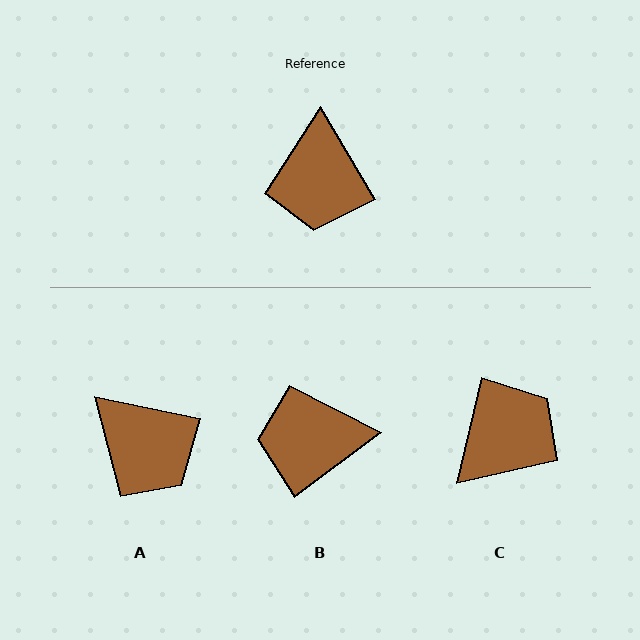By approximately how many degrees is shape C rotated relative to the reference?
Approximately 136 degrees counter-clockwise.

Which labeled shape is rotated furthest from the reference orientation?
C, about 136 degrees away.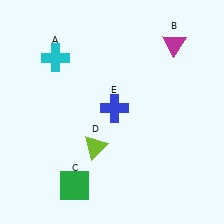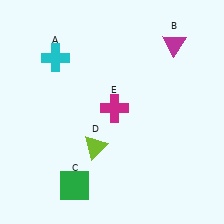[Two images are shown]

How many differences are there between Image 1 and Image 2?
There is 1 difference between the two images.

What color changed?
The cross (E) changed from blue in Image 1 to magenta in Image 2.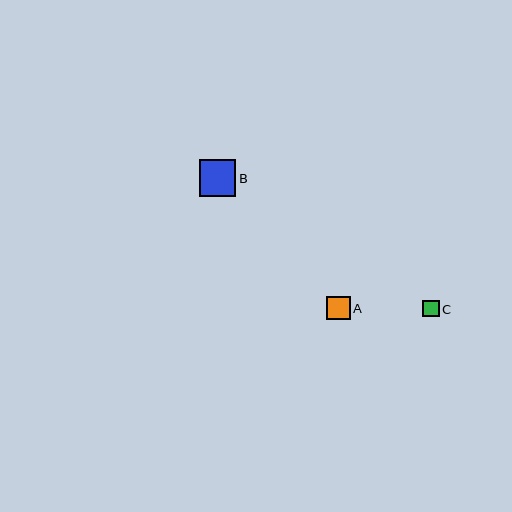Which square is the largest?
Square B is the largest with a size of approximately 36 pixels.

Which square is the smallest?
Square C is the smallest with a size of approximately 16 pixels.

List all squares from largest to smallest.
From largest to smallest: B, A, C.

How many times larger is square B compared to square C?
Square B is approximately 2.2 times the size of square C.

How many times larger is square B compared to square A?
Square B is approximately 1.6 times the size of square A.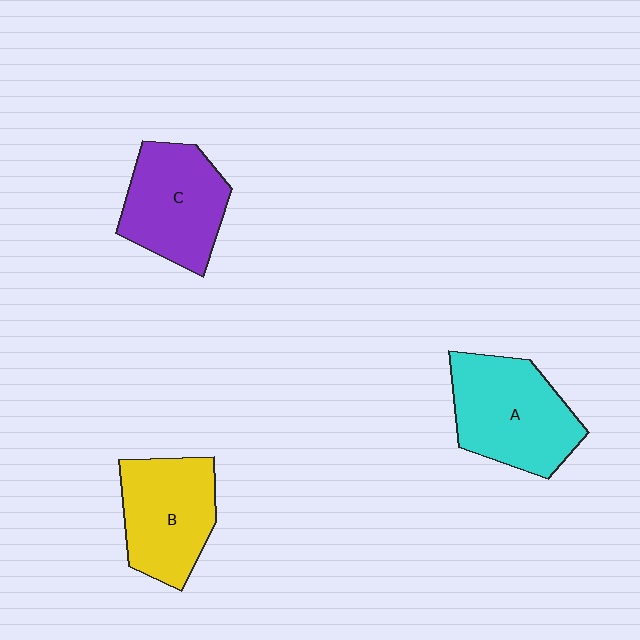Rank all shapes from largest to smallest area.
From largest to smallest: A (cyan), C (purple), B (yellow).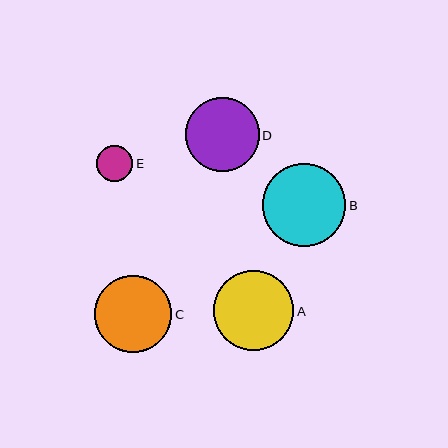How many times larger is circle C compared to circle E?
Circle C is approximately 2.1 times the size of circle E.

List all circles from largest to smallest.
From largest to smallest: B, A, C, D, E.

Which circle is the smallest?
Circle E is the smallest with a size of approximately 36 pixels.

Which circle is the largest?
Circle B is the largest with a size of approximately 83 pixels.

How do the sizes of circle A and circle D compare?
Circle A and circle D are approximately the same size.